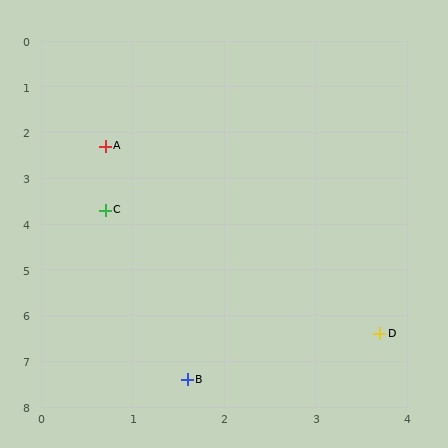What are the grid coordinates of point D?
Point D is at approximately (3.7, 6.4).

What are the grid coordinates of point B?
Point B is at approximately (1.6, 7.4).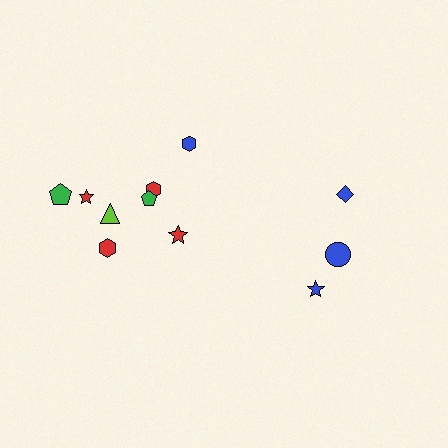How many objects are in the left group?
There are 8 objects.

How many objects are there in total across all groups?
There are 11 objects.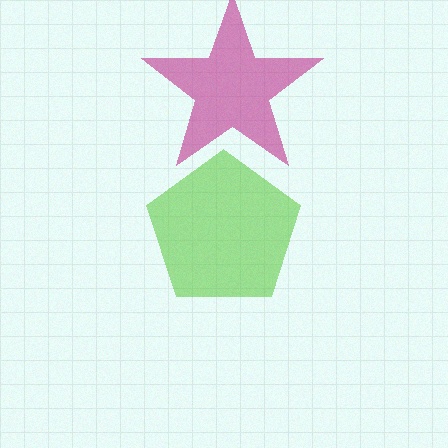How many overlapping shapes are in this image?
There are 2 overlapping shapes in the image.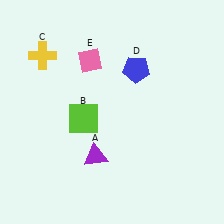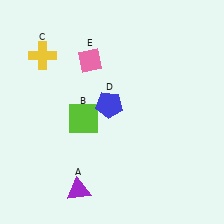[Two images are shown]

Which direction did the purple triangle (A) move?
The purple triangle (A) moved down.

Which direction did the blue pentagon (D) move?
The blue pentagon (D) moved down.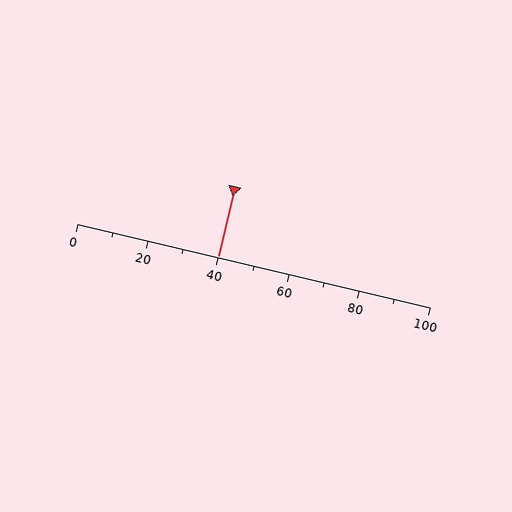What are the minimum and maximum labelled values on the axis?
The axis runs from 0 to 100.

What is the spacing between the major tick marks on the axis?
The major ticks are spaced 20 apart.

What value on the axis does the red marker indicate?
The marker indicates approximately 40.